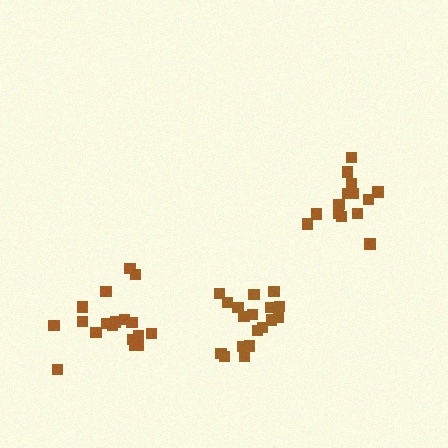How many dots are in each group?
Group 1: 19 dots, Group 2: 14 dots, Group 3: 18 dots (51 total).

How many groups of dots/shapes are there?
There are 3 groups.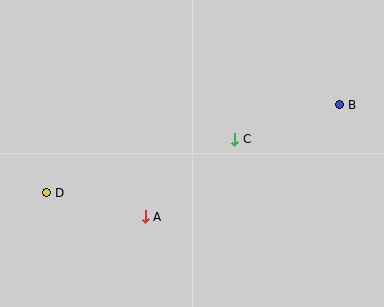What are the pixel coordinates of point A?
Point A is at (145, 217).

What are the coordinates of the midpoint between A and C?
The midpoint between A and C is at (190, 178).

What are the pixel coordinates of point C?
Point C is at (235, 139).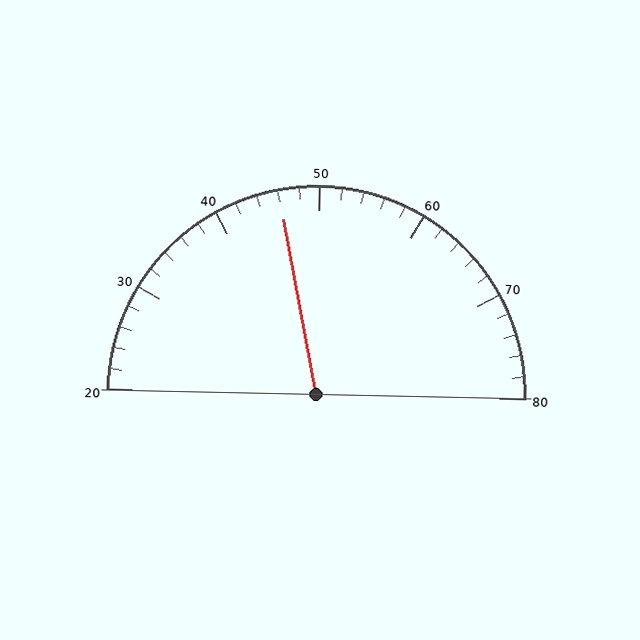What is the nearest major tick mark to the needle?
The nearest major tick mark is 50.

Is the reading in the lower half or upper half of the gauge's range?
The reading is in the lower half of the range (20 to 80).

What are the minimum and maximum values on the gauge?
The gauge ranges from 20 to 80.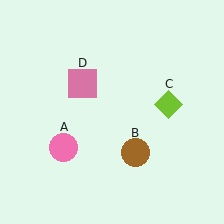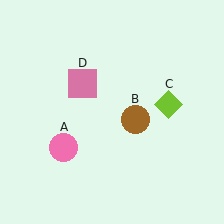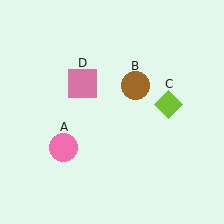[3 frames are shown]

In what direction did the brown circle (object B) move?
The brown circle (object B) moved up.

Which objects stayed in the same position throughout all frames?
Pink circle (object A) and lime diamond (object C) and pink square (object D) remained stationary.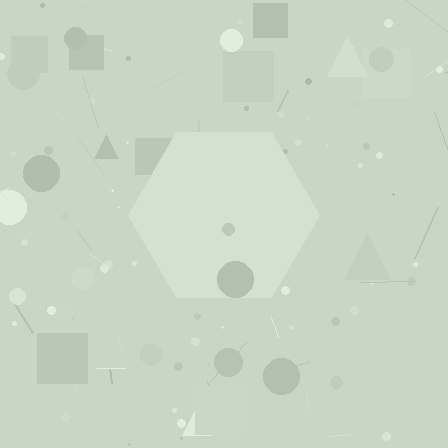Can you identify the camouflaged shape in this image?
The camouflaged shape is a hexagon.